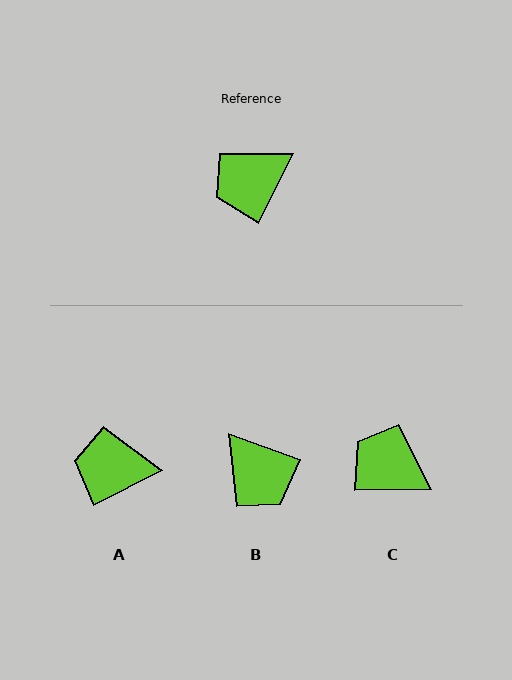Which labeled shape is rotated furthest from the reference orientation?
B, about 96 degrees away.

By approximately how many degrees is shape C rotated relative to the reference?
Approximately 63 degrees clockwise.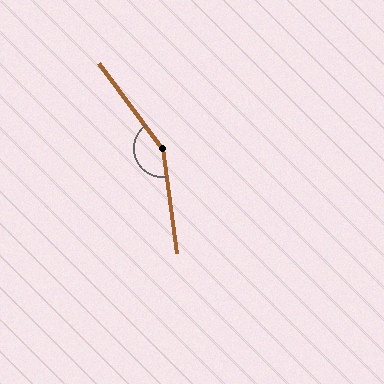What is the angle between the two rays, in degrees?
Approximately 151 degrees.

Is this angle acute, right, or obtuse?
It is obtuse.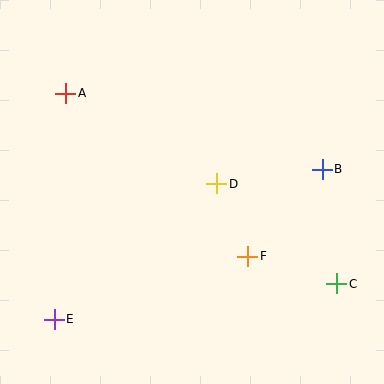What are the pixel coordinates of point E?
Point E is at (54, 319).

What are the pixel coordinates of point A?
Point A is at (66, 93).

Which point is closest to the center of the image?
Point D at (217, 184) is closest to the center.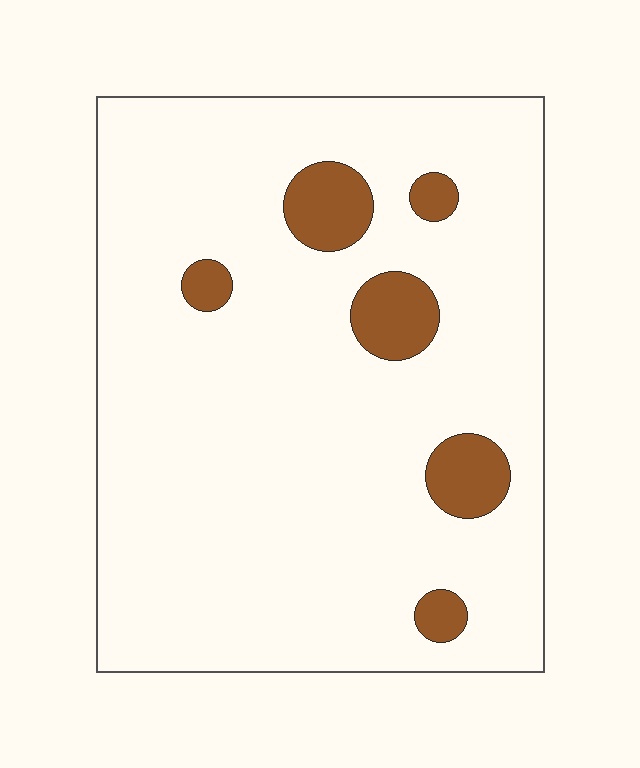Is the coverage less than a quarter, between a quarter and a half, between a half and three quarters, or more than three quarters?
Less than a quarter.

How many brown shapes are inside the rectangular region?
6.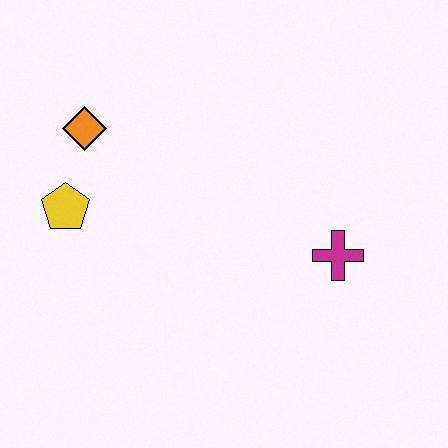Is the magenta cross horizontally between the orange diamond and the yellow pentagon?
No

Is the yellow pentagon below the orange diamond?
Yes